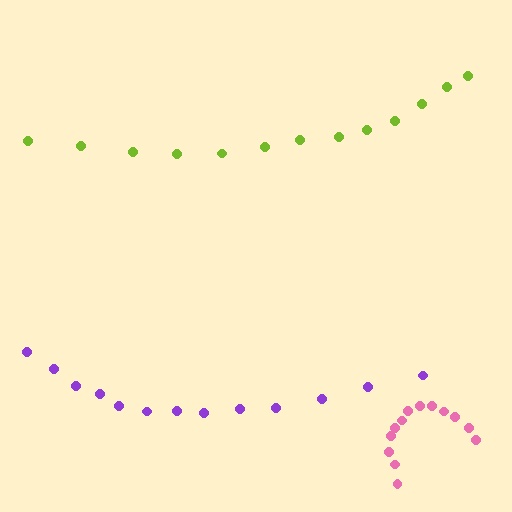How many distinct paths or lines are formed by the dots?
There are 3 distinct paths.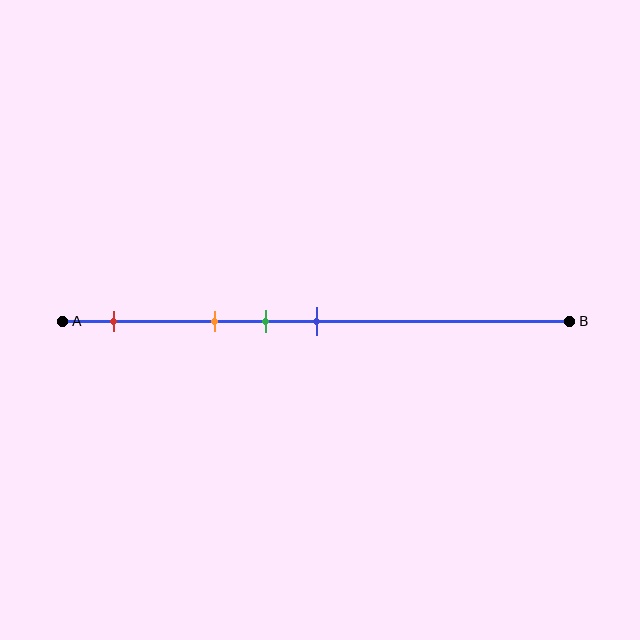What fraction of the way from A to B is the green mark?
The green mark is approximately 40% (0.4) of the way from A to B.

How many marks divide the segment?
There are 4 marks dividing the segment.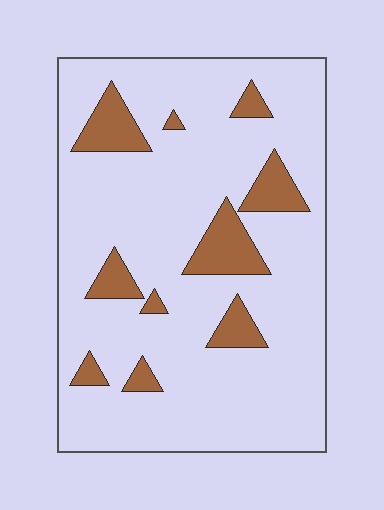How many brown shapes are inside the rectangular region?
10.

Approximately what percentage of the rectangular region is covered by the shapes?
Approximately 15%.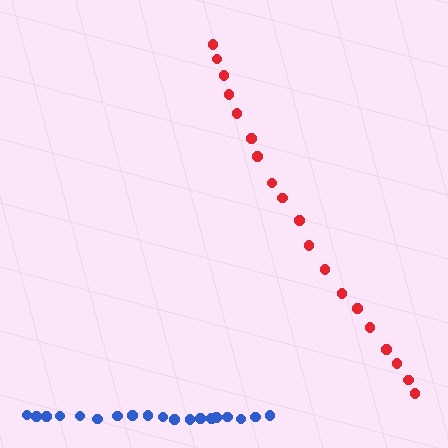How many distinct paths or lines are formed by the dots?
There are 2 distinct paths.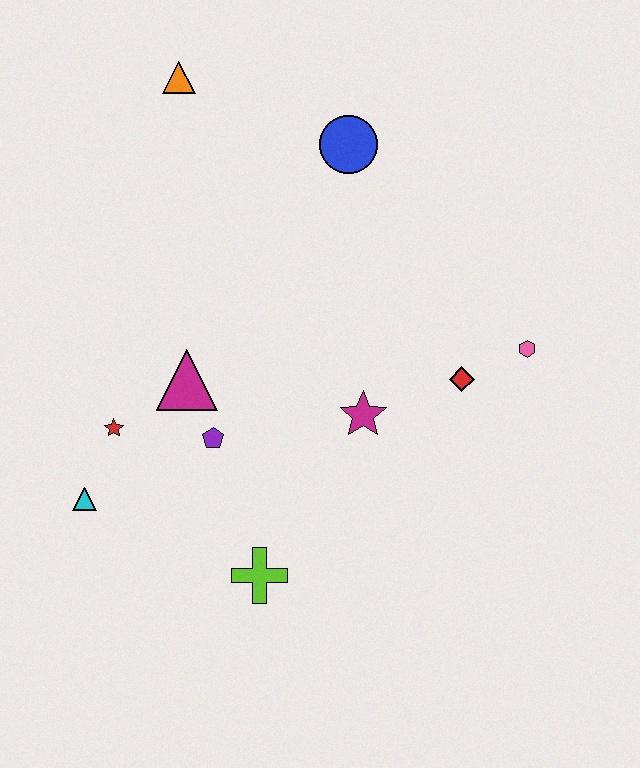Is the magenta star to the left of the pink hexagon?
Yes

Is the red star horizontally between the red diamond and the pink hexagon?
No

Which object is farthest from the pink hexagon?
The cyan triangle is farthest from the pink hexagon.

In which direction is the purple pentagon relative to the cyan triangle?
The purple pentagon is to the right of the cyan triangle.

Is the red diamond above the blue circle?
No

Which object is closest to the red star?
The cyan triangle is closest to the red star.